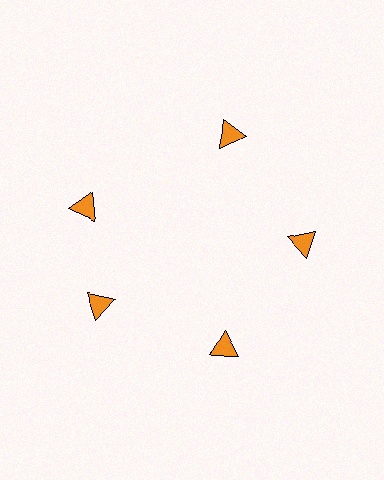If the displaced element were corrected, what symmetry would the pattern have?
It would have 5-fold rotational symmetry — the pattern would map onto itself every 72 degrees.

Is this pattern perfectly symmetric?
No. The 5 orange triangles are arranged in a ring, but one element near the 10 o'clock position is rotated out of alignment along the ring, breaking the 5-fold rotational symmetry.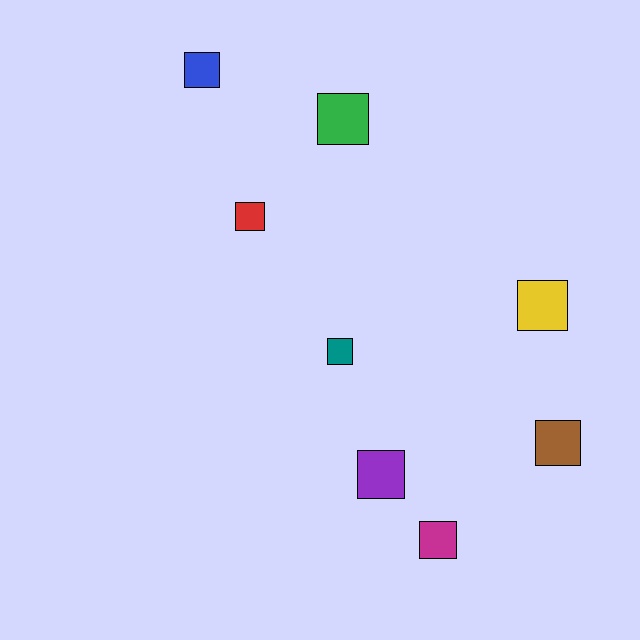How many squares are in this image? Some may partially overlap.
There are 8 squares.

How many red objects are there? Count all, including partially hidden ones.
There is 1 red object.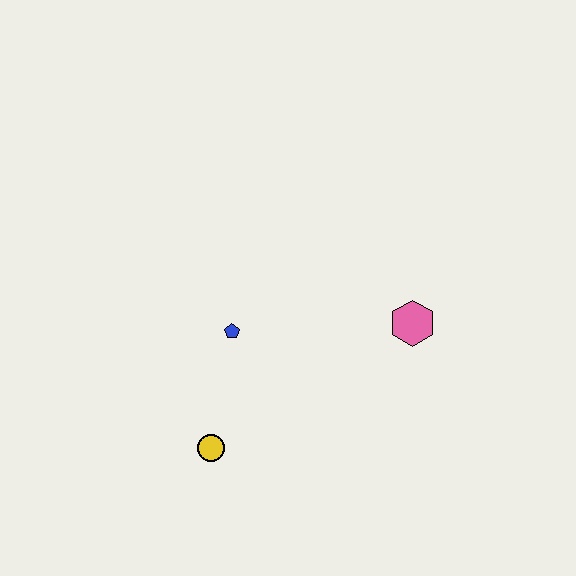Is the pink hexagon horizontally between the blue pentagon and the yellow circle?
No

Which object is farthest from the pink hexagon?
The yellow circle is farthest from the pink hexagon.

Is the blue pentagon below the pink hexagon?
Yes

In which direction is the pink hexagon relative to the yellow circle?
The pink hexagon is to the right of the yellow circle.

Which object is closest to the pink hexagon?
The blue pentagon is closest to the pink hexagon.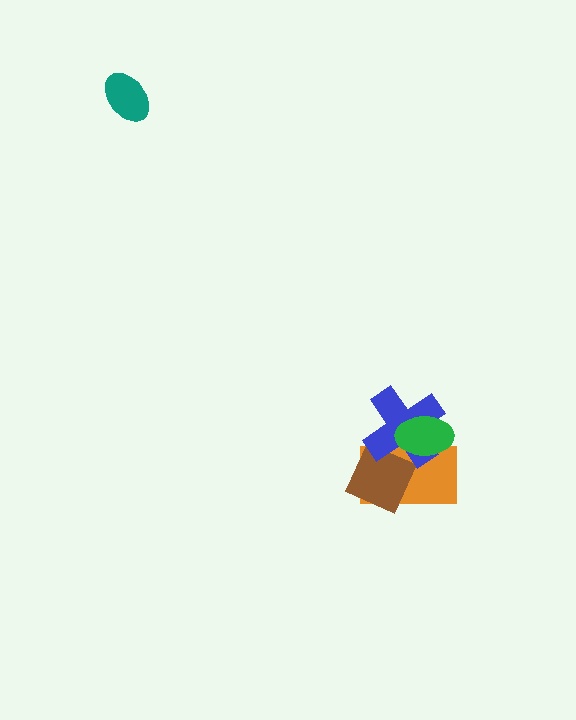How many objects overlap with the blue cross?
3 objects overlap with the blue cross.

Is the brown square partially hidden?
Yes, it is partially covered by another shape.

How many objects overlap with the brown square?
2 objects overlap with the brown square.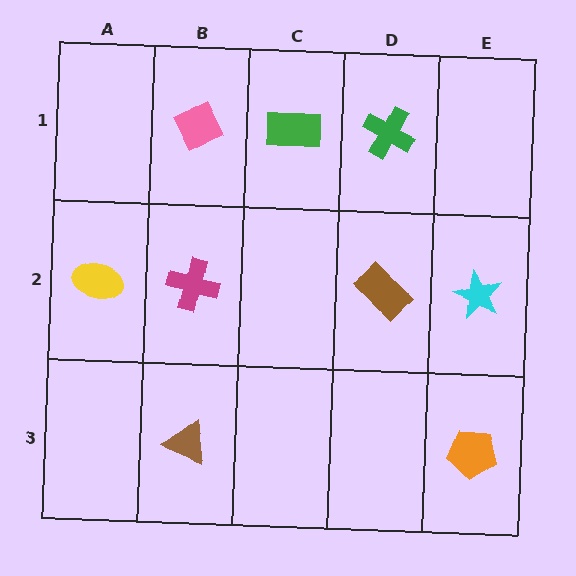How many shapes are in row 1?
3 shapes.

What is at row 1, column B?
A pink diamond.